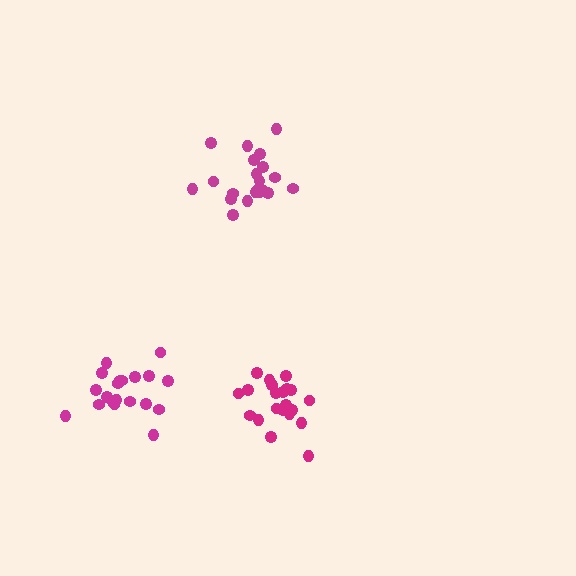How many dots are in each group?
Group 1: 21 dots, Group 2: 20 dots, Group 3: 21 dots (62 total).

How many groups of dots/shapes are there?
There are 3 groups.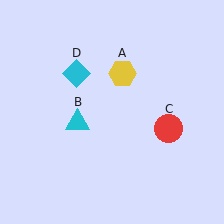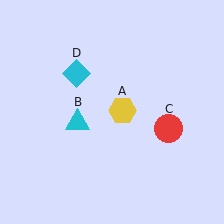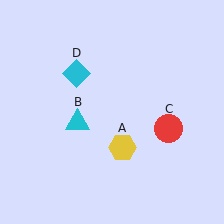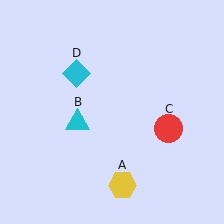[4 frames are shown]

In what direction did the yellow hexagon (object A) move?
The yellow hexagon (object A) moved down.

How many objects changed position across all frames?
1 object changed position: yellow hexagon (object A).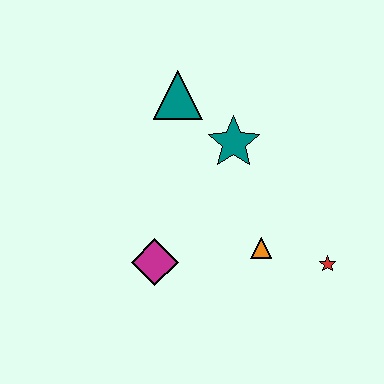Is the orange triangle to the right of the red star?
No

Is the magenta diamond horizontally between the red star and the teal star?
No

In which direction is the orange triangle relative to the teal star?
The orange triangle is below the teal star.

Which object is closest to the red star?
The orange triangle is closest to the red star.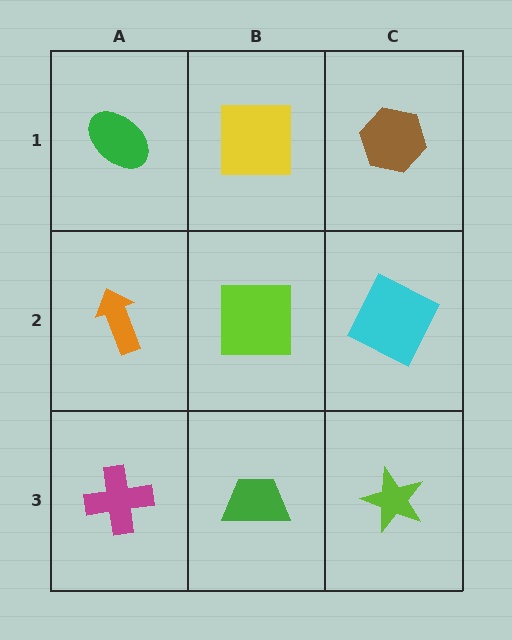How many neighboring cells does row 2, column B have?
4.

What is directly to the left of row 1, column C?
A yellow square.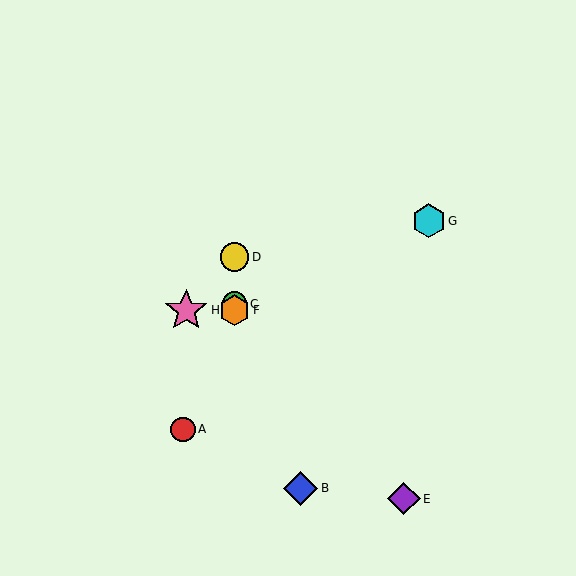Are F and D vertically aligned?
Yes, both are at x≈235.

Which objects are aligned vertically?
Objects C, D, F are aligned vertically.